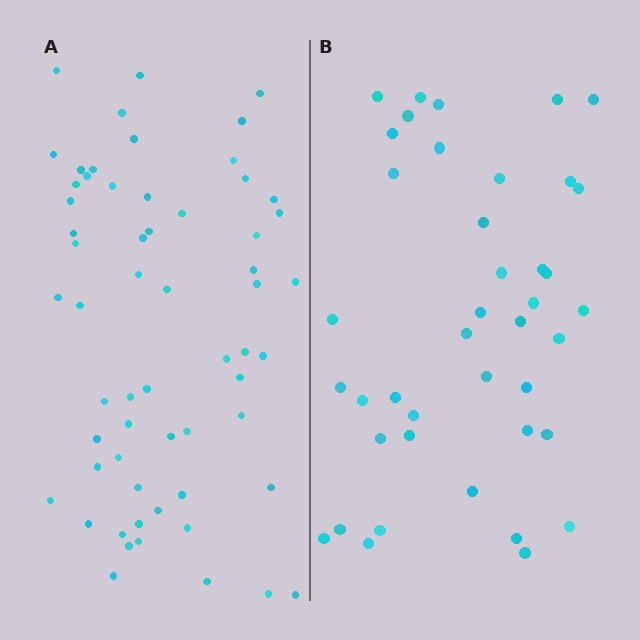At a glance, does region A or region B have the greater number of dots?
Region A (the left region) has more dots.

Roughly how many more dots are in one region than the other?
Region A has approximately 20 more dots than region B.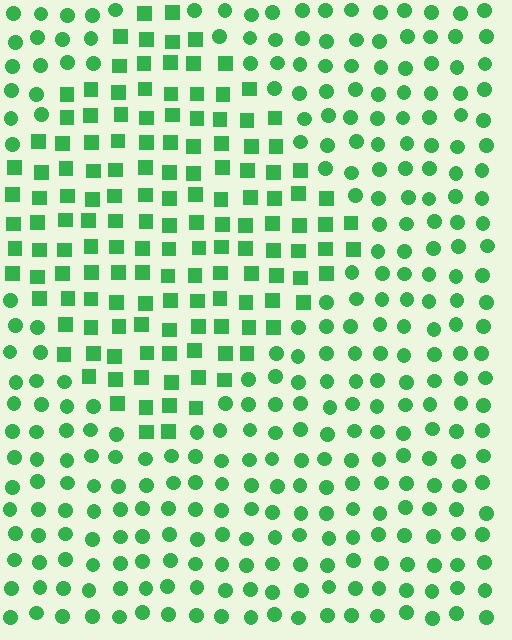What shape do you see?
I see a diamond.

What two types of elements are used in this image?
The image uses squares inside the diamond region and circles outside it.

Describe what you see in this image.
The image is filled with small green elements arranged in a uniform grid. A diamond-shaped region contains squares, while the surrounding area contains circles. The boundary is defined purely by the change in element shape.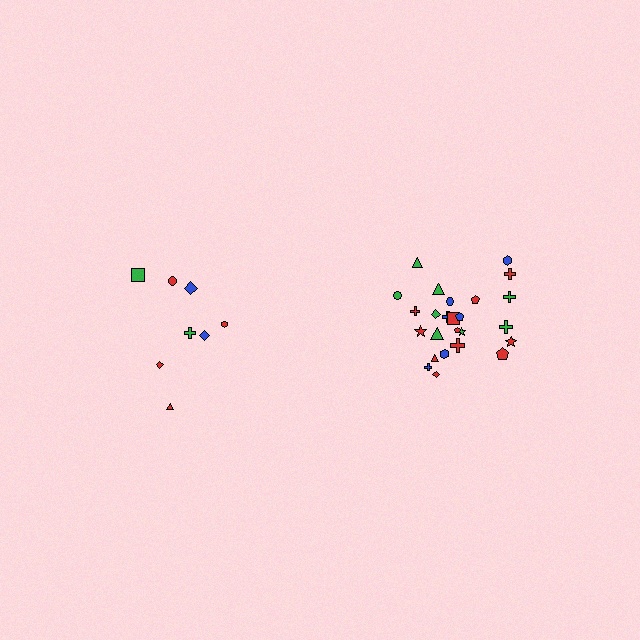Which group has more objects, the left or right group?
The right group.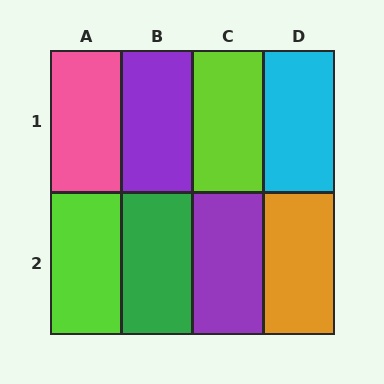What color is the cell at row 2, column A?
Lime.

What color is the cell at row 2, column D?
Orange.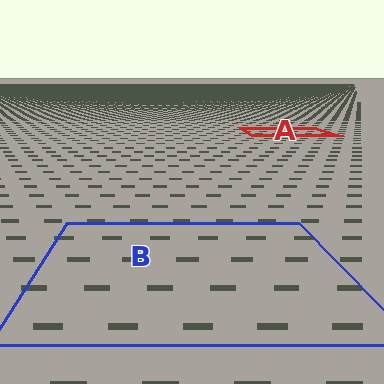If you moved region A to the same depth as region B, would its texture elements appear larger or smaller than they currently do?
They would appear larger. At a closer depth, the same texture elements are projected at a bigger on-screen size.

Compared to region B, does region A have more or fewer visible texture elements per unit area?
Region A has more texture elements per unit area — they are packed more densely because it is farther away.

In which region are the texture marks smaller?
The texture marks are smaller in region A, because it is farther away.